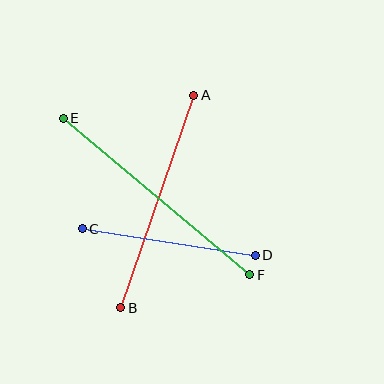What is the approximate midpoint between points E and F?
The midpoint is at approximately (156, 197) pixels.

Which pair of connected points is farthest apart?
Points E and F are farthest apart.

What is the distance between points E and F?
The distance is approximately 243 pixels.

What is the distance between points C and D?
The distance is approximately 175 pixels.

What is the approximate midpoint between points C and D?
The midpoint is at approximately (169, 242) pixels.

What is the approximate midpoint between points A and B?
The midpoint is at approximately (157, 202) pixels.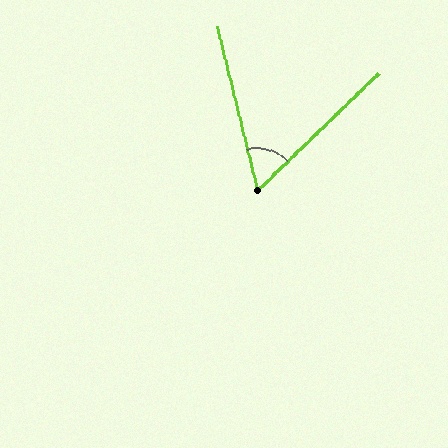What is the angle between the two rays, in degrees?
Approximately 60 degrees.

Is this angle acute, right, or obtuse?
It is acute.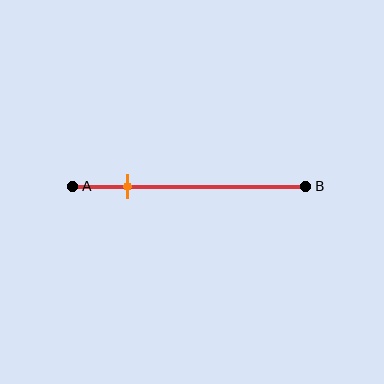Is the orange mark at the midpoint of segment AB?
No, the mark is at about 25% from A, not at the 50% midpoint.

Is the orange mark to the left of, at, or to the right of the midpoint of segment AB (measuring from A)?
The orange mark is to the left of the midpoint of segment AB.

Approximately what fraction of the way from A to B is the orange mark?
The orange mark is approximately 25% of the way from A to B.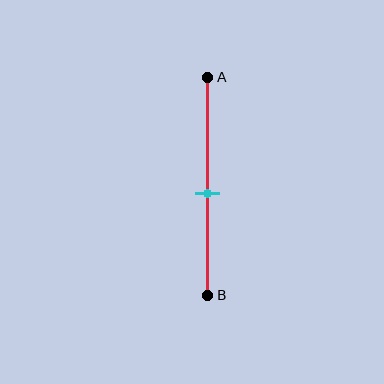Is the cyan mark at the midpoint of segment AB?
No, the mark is at about 55% from A, not at the 50% midpoint.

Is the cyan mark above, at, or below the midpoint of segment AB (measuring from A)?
The cyan mark is below the midpoint of segment AB.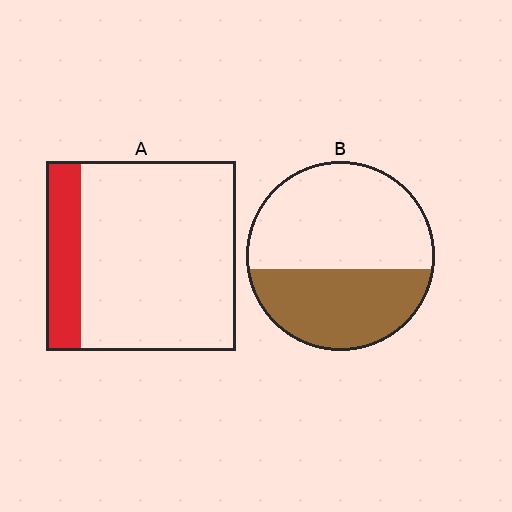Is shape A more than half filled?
No.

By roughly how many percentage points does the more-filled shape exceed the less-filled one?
By roughly 25 percentage points (B over A).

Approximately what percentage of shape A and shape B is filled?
A is approximately 20% and B is approximately 40%.